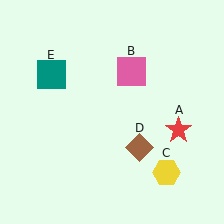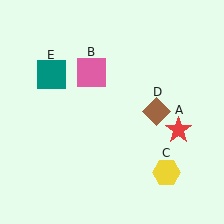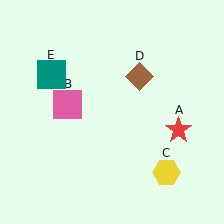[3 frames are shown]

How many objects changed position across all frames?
2 objects changed position: pink square (object B), brown diamond (object D).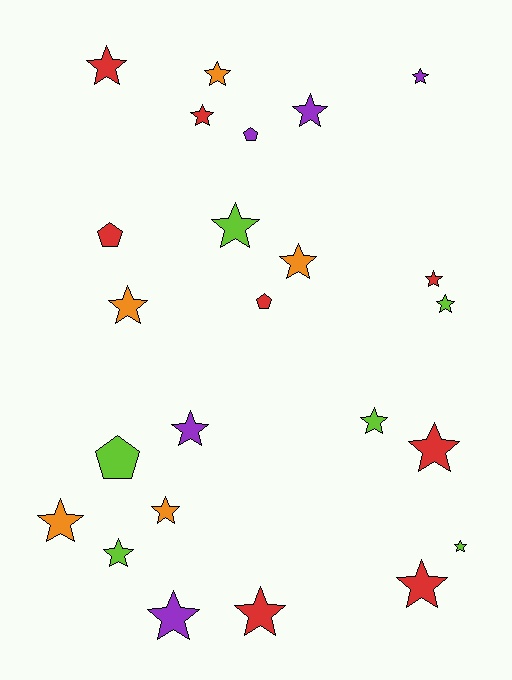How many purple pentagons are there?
There is 1 purple pentagon.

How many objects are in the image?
There are 24 objects.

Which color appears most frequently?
Red, with 8 objects.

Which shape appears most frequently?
Star, with 20 objects.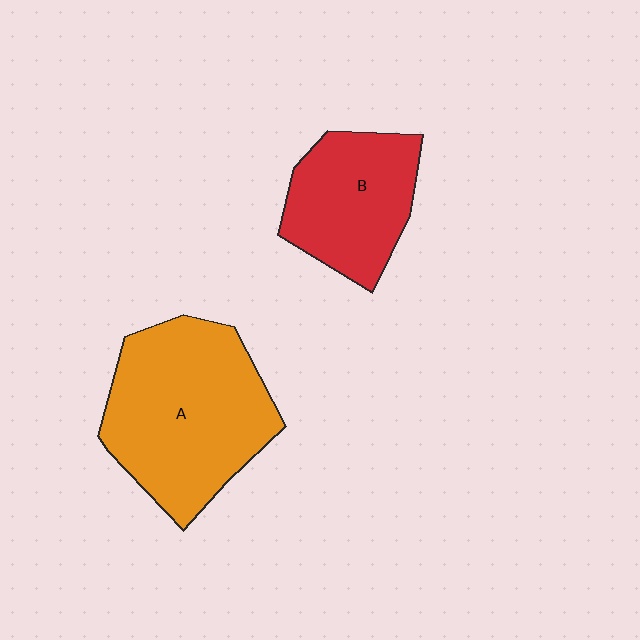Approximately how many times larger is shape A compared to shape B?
Approximately 1.6 times.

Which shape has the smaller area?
Shape B (red).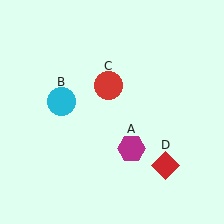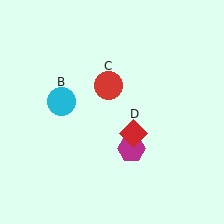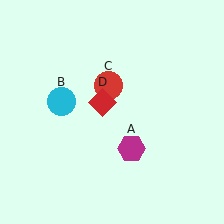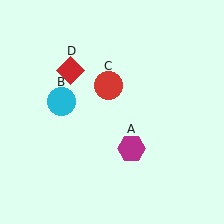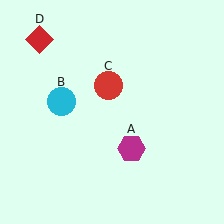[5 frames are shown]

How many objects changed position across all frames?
1 object changed position: red diamond (object D).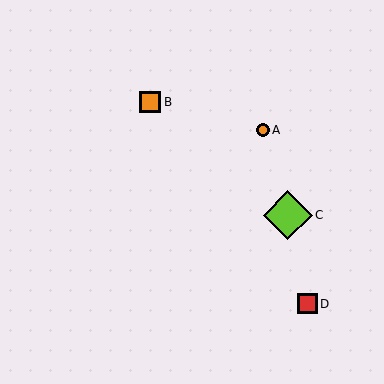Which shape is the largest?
The lime diamond (labeled C) is the largest.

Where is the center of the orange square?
The center of the orange square is at (150, 102).